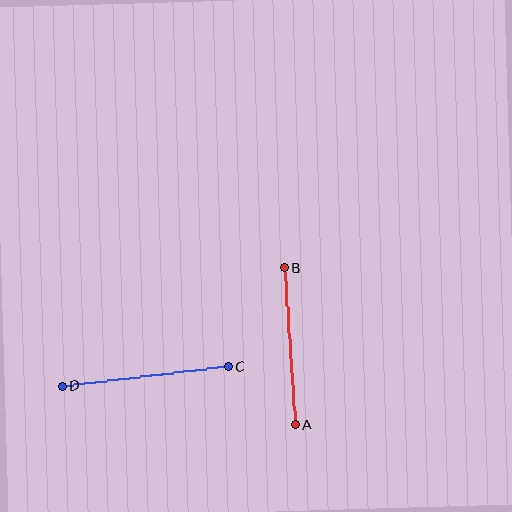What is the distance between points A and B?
The distance is approximately 157 pixels.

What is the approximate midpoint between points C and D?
The midpoint is at approximately (145, 376) pixels.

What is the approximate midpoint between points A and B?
The midpoint is at approximately (290, 346) pixels.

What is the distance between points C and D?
The distance is approximately 168 pixels.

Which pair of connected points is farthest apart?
Points C and D are farthest apart.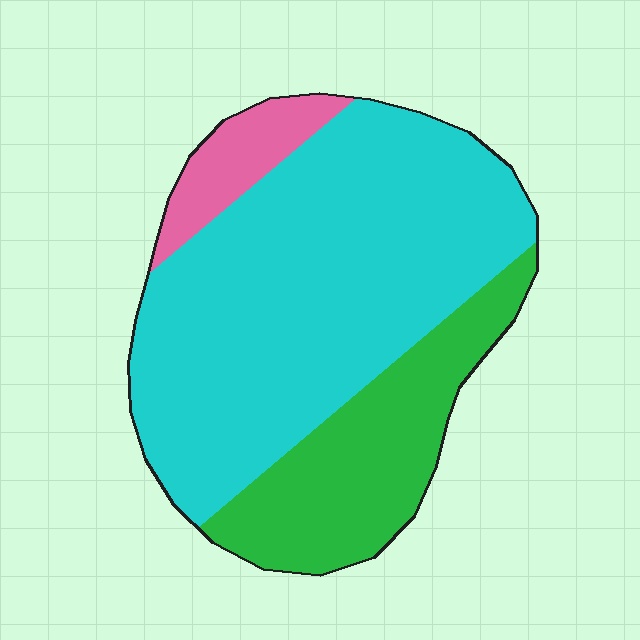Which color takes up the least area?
Pink, at roughly 10%.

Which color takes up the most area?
Cyan, at roughly 65%.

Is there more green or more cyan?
Cyan.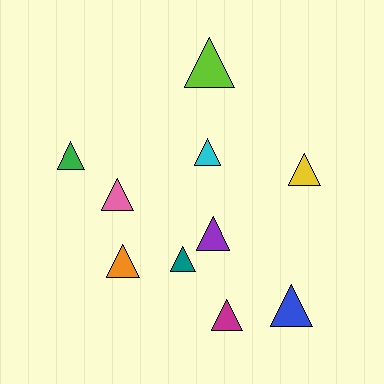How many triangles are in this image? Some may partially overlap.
There are 10 triangles.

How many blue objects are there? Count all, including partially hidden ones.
There is 1 blue object.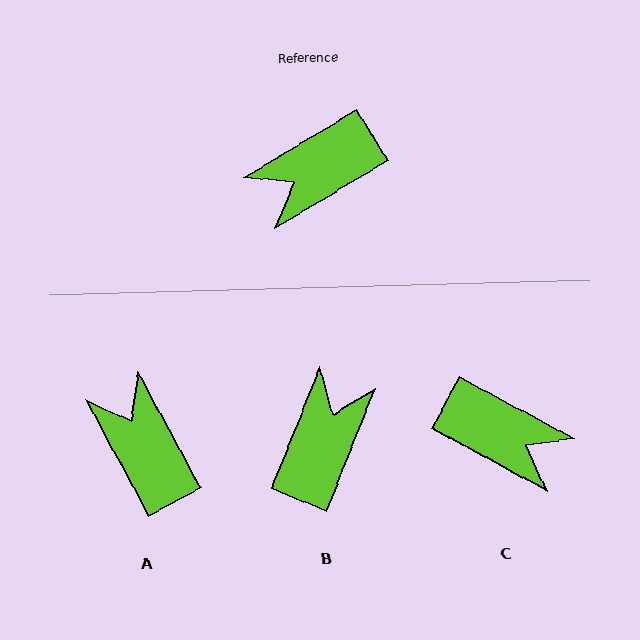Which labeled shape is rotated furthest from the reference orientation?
B, about 142 degrees away.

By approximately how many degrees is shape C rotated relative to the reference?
Approximately 121 degrees counter-clockwise.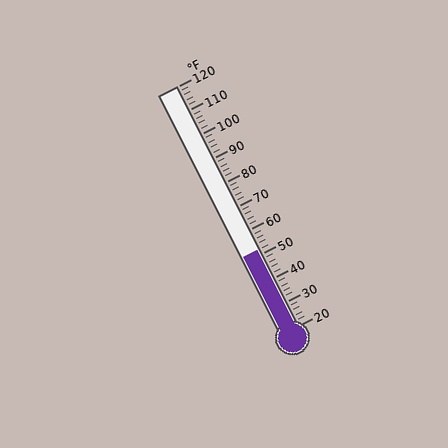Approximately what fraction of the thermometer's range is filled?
The thermometer is filled to approximately 30% of its range.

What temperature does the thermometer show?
The thermometer shows approximately 52°F.